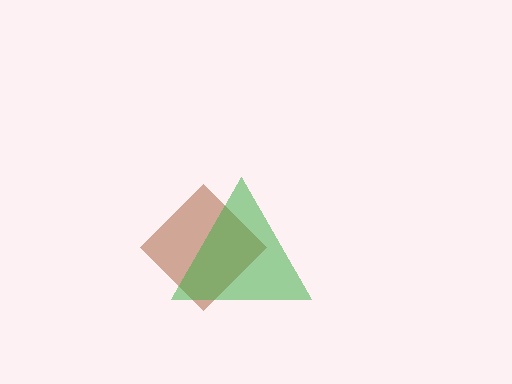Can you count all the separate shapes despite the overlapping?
Yes, there are 2 separate shapes.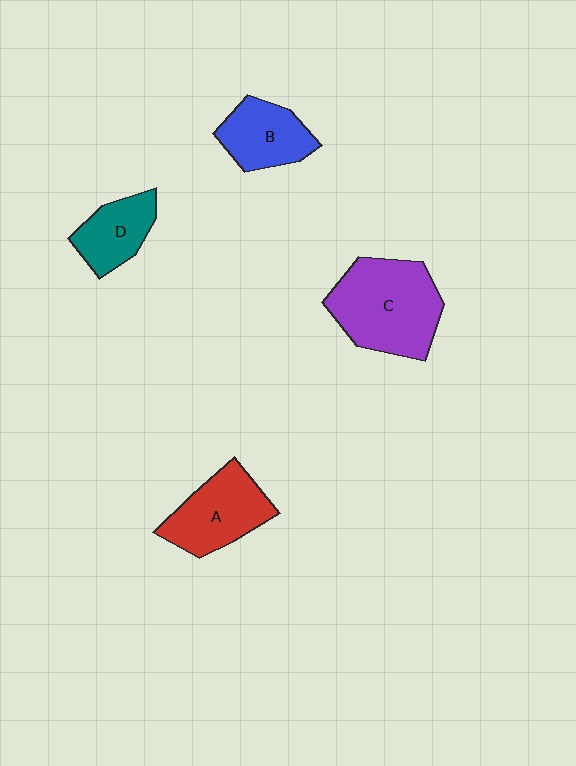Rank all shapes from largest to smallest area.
From largest to smallest: C (purple), A (red), B (blue), D (teal).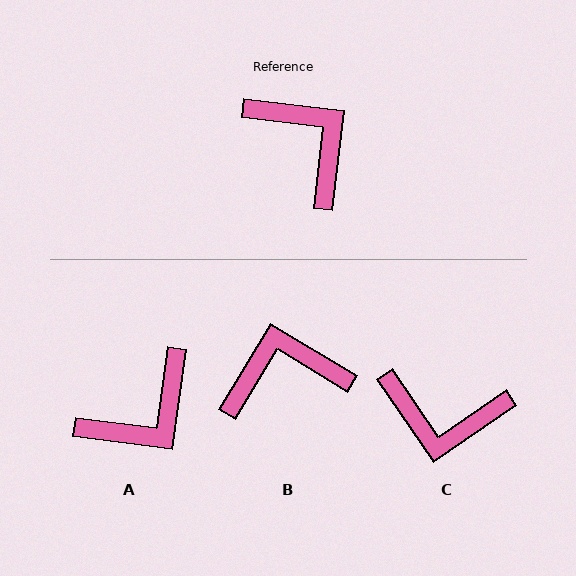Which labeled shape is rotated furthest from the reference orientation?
C, about 139 degrees away.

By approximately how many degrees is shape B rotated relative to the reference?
Approximately 66 degrees counter-clockwise.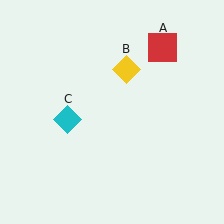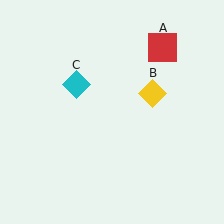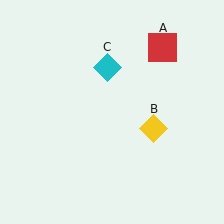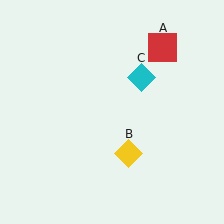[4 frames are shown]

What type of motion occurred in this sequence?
The yellow diamond (object B), cyan diamond (object C) rotated clockwise around the center of the scene.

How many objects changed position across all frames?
2 objects changed position: yellow diamond (object B), cyan diamond (object C).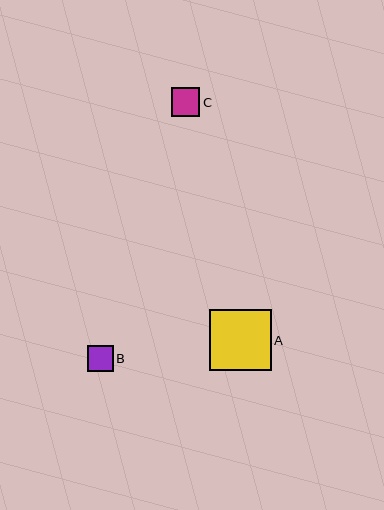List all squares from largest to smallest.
From largest to smallest: A, C, B.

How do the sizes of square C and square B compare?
Square C and square B are approximately the same size.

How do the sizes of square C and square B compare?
Square C and square B are approximately the same size.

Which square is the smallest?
Square B is the smallest with a size of approximately 26 pixels.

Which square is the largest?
Square A is the largest with a size of approximately 61 pixels.